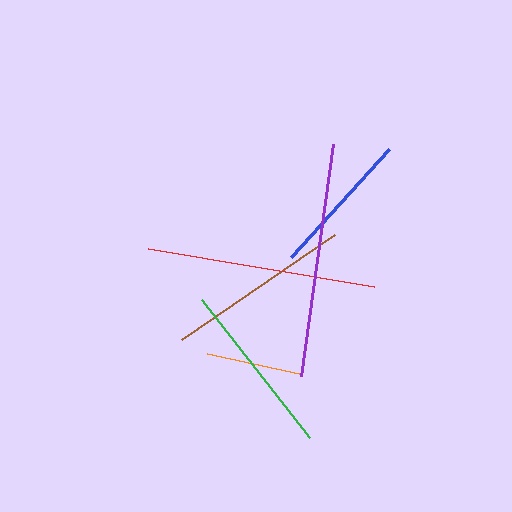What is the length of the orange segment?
The orange segment is approximately 94 pixels long.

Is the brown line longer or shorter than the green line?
The brown line is longer than the green line.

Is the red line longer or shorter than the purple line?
The purple line is longer than the red line.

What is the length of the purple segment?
The purple segment is approximately 235 pixels long.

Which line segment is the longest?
The purple line is the longest at approximately 235 pixels.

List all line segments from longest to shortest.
From longest to shortest: purple, red, brown, green, blue, orange.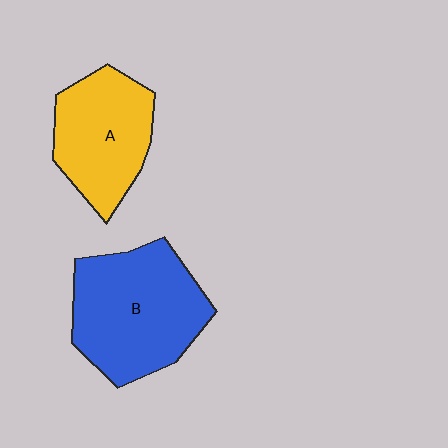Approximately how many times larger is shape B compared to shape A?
Approximately 1.3 times.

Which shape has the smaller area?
Shape A (yellow).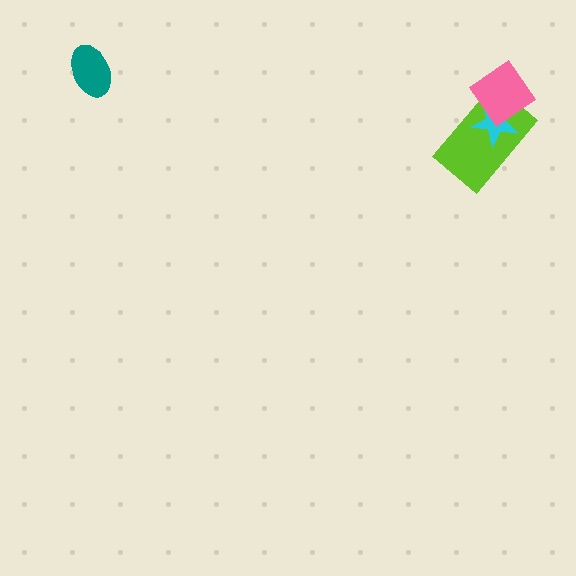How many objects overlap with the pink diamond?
2 objects overlap with the pink diamond.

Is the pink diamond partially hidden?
No, no other shape covers it.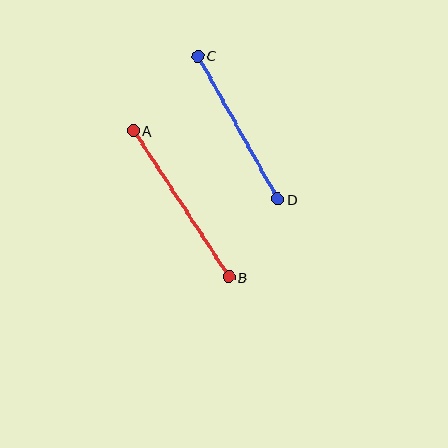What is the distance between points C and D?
The distance is approximately 164 pixels.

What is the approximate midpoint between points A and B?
The midpoint is at approximately (181, 204) pixels.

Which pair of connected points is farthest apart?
Points A and B are farthest apart.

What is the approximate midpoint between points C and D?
The midpoint is at approximately (238, 127) pixels.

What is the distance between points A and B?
The distance is approximately 175 pixels.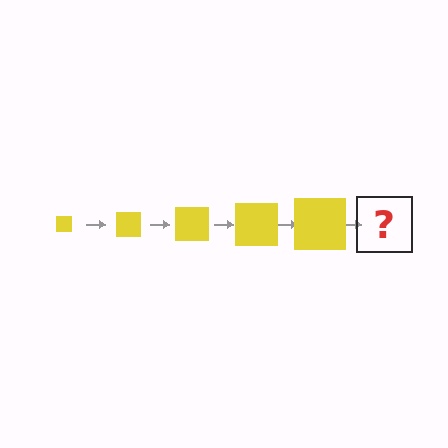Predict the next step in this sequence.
The next step is a yellow square, larger than the previous one.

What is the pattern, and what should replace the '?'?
The pattern is that the square gets progressively larger each step. The '?' should be a yellow square, larger than the previous one.